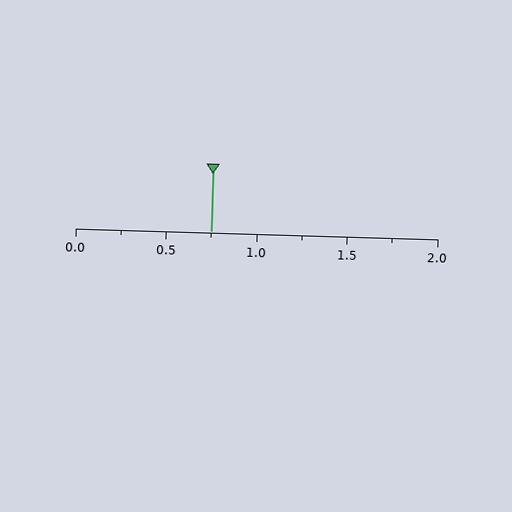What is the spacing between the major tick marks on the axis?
The major ticks are spaced 0.5 apart.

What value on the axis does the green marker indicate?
The marker indicates approximately 0.75.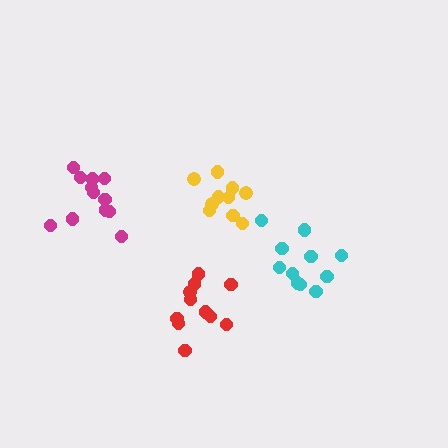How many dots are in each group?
Group 1: 12 dots, Group 2: 12 dots, Group 3: 12 dots, Group 4: 10 dots (46 total).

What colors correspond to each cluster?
The clusters are colored: red, cyan, magenta, yellow.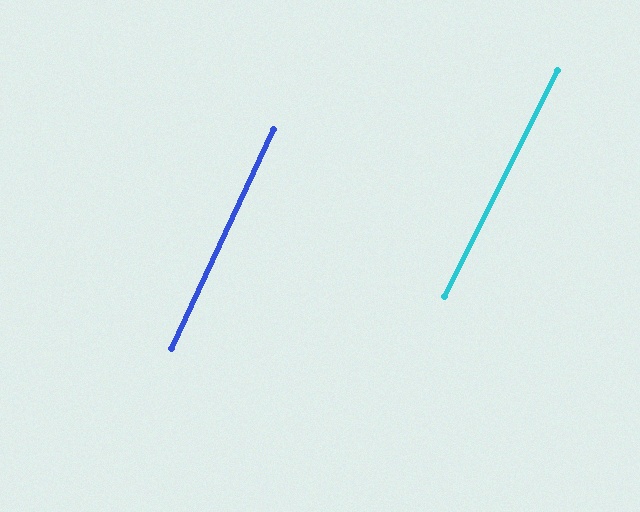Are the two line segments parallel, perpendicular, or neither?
Parallel — their directions differ by only 1.6°.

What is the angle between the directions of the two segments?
Approximately 2 degrees.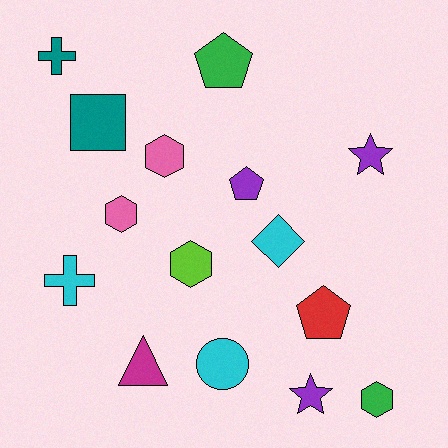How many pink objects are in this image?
There are 2 pink objects.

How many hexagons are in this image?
There are 4 hexagons.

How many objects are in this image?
There are 15 objects.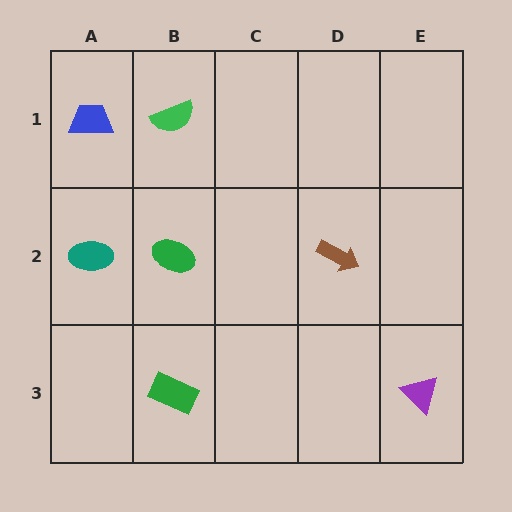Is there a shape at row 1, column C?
No, that cell is empty.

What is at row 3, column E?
A purple triangle.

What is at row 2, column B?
A green ellipse.